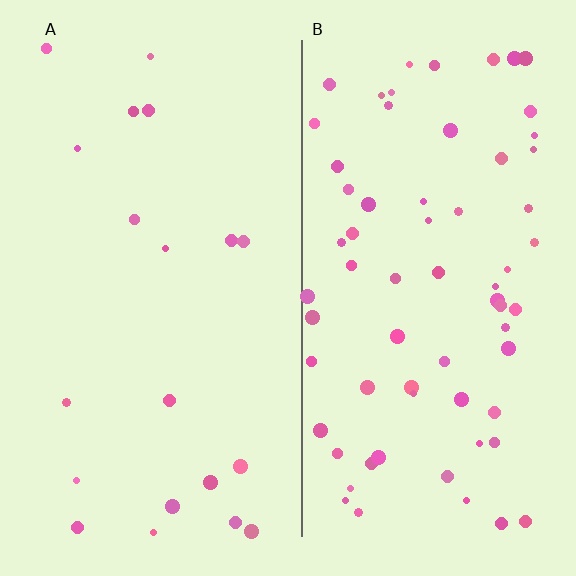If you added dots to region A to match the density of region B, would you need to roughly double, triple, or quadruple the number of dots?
Approximately triple.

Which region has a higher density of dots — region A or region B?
B (the right).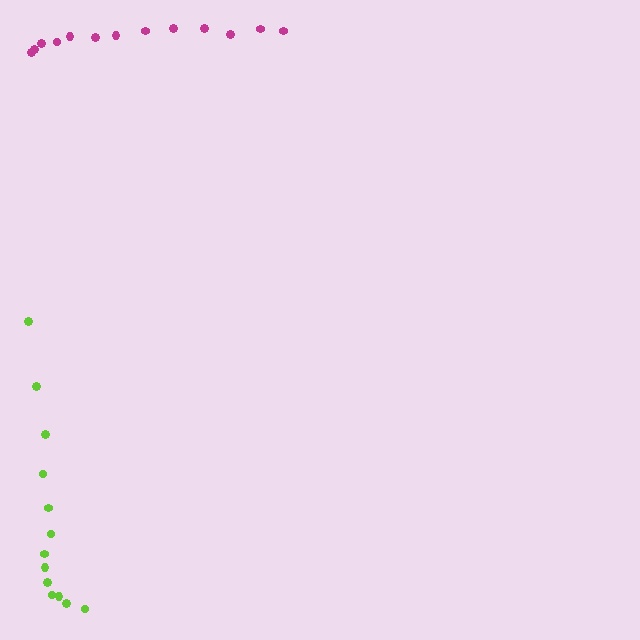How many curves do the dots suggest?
There are 2 distinct paths.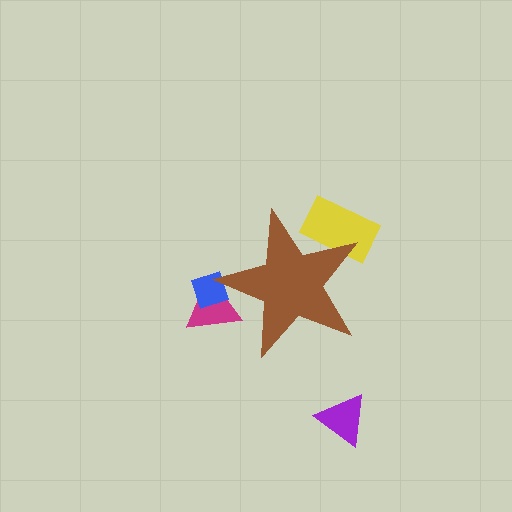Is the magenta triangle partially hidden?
Yes, the magenta triangle is partially hidden behind the brown star.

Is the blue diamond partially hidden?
Yes, the blue diamond is partially hidden behind the brown star.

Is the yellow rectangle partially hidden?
Yes, the yellow rectangle is partially hidden behind the brown star.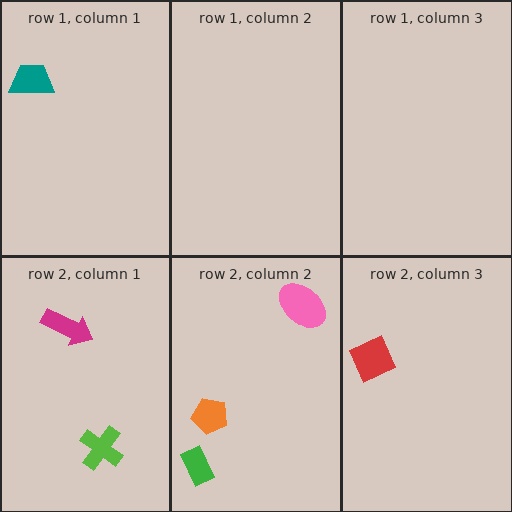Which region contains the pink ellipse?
The row 2, column 2 region.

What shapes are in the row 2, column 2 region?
The green rectangle, the orange pentagon, the pink ellipse.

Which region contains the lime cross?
The row 2, column 1 region.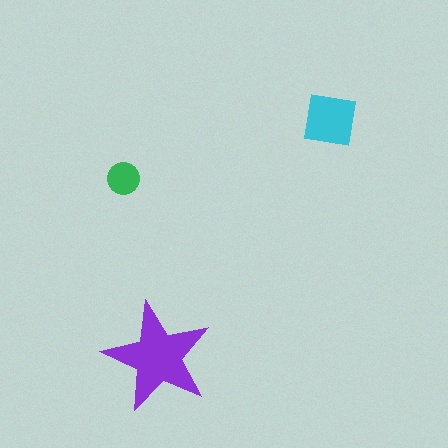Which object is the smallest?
The green circle.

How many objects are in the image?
There are 3 objects in the image.